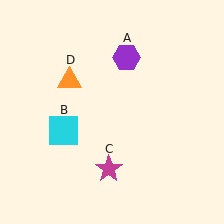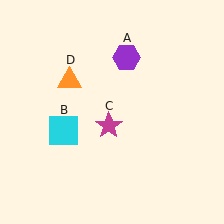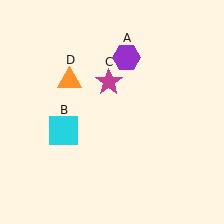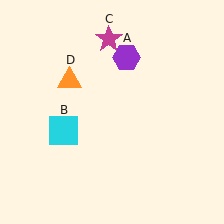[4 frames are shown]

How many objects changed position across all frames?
1 object changed position: magenta star (object C).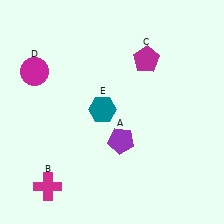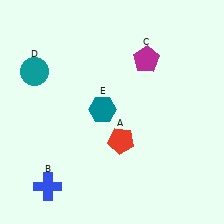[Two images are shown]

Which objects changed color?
A changed from purple to red. B changed from magenta to blue. D changed from magenta to teal.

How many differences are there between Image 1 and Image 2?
There are 3 differences between the two images.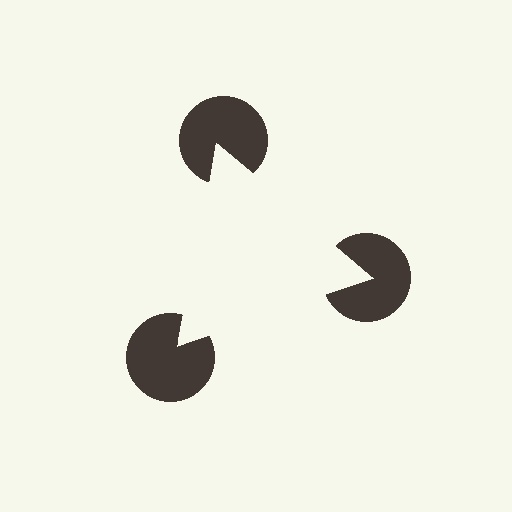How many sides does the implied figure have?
3 sides.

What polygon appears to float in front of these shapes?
An illusory triangle — its edges are inferred from the aligned wedge cuts in the pac-man discs, not physically drawn.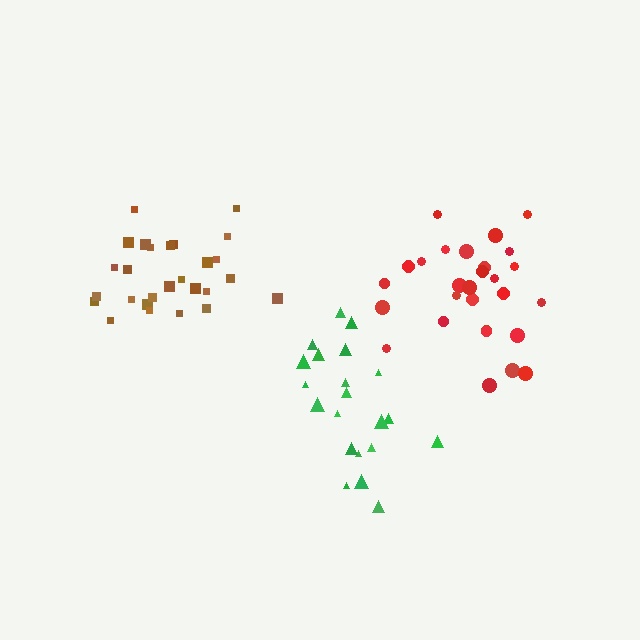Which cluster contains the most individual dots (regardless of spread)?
Red (28).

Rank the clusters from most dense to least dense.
brown, green, red.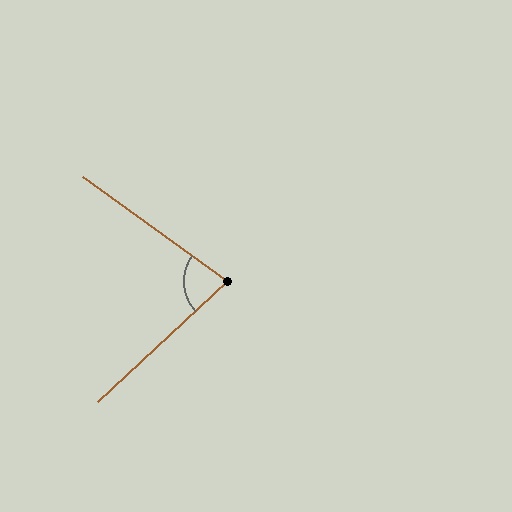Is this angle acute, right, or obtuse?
It is acute.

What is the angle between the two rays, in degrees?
Approximately 79 degrees.